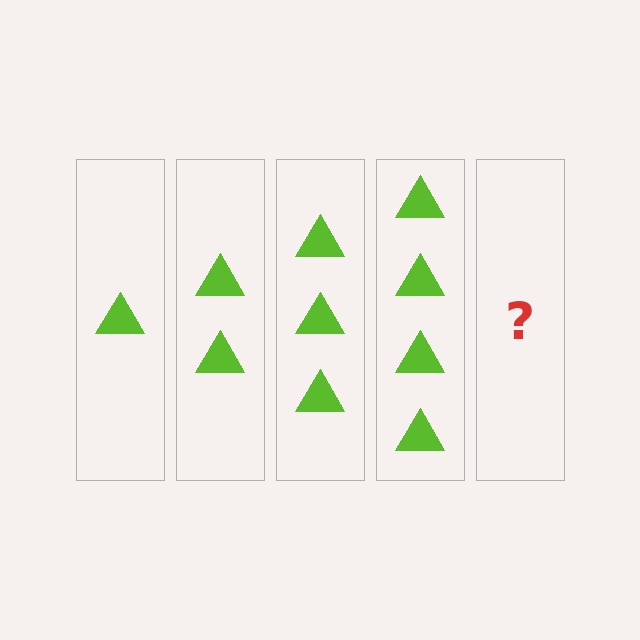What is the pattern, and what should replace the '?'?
The pattern is that each step adds one more triangle. The '?' should be 5 triangles.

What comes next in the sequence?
The next element should be 5 triangles.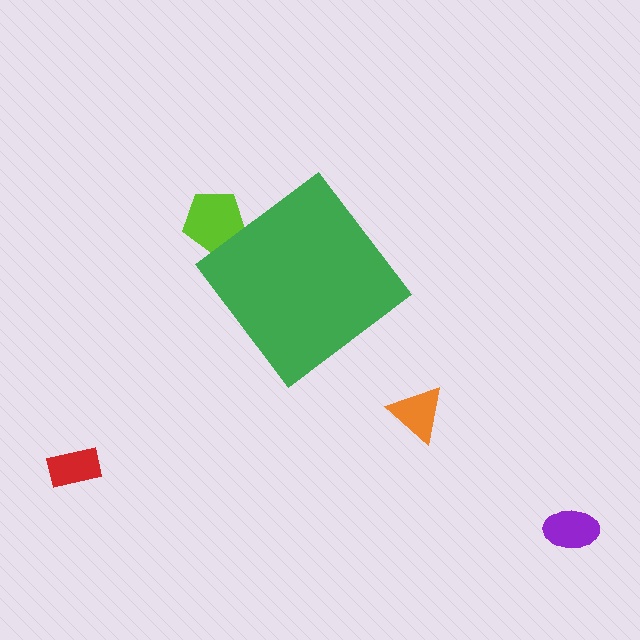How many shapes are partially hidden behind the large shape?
1 shape is partially hidden.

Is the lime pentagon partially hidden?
Yes, the lime pentagon is partially hidden behind the green diamond.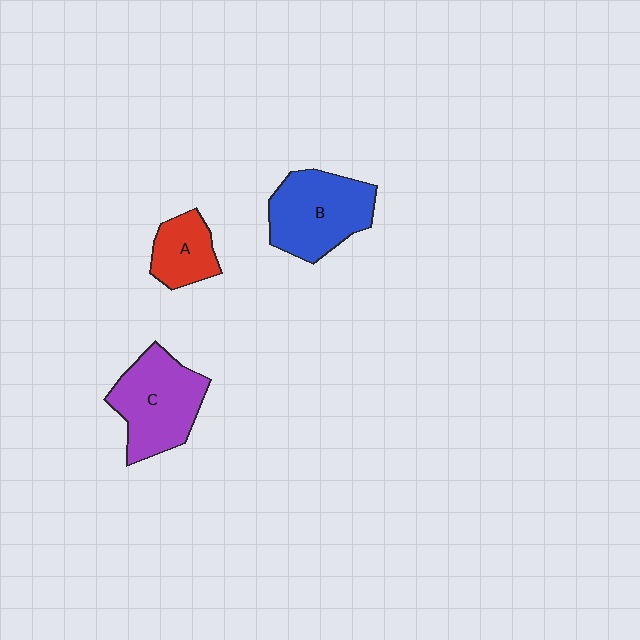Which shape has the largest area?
Shape C (purple).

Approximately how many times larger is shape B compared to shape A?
Approximately 1.8 times.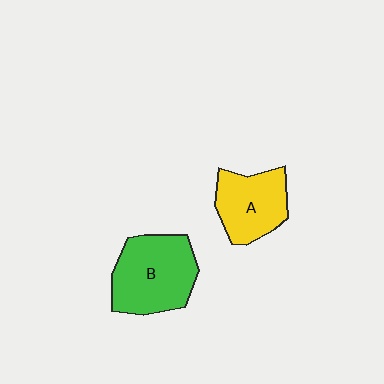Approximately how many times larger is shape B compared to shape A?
Approximately 1.3 times.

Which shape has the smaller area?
Shape A (yellow).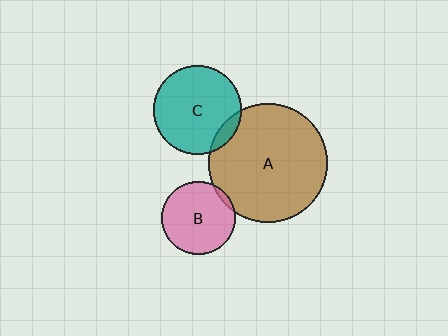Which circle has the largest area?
Circle A (brown).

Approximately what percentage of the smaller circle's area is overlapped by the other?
Approximately 10%.